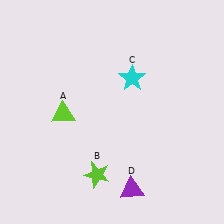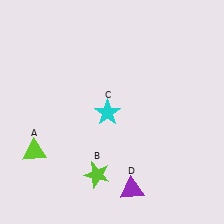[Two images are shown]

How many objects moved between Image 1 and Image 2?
2 objects moved between the two images.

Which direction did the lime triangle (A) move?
The lime triangle (A) moved down.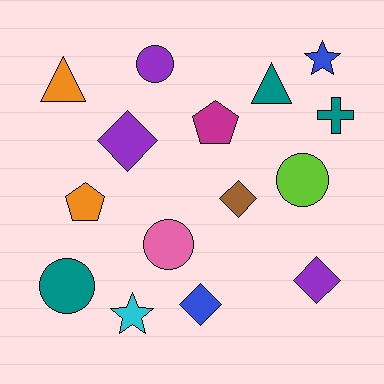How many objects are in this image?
There are 15 objects.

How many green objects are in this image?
There are no green objects.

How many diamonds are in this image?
There are 4 diamonds.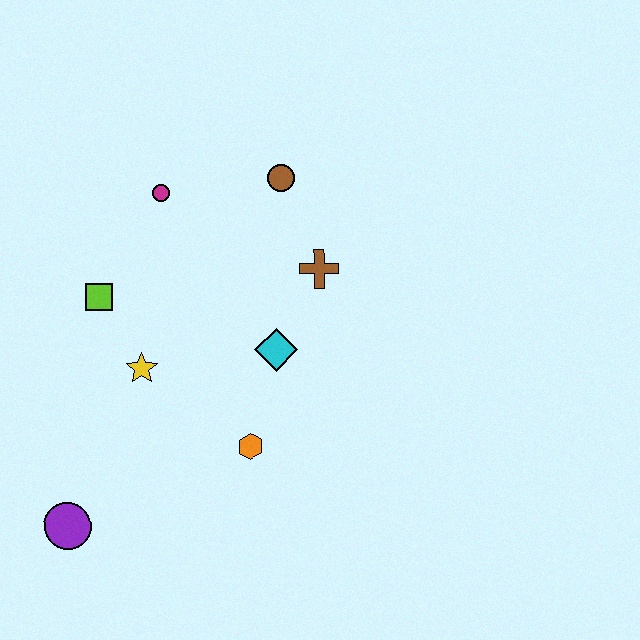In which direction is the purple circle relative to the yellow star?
The purple circle is below the yellow star.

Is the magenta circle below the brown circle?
Yes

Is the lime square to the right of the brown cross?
No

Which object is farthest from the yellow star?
The brown circle is farthest from the yellow star.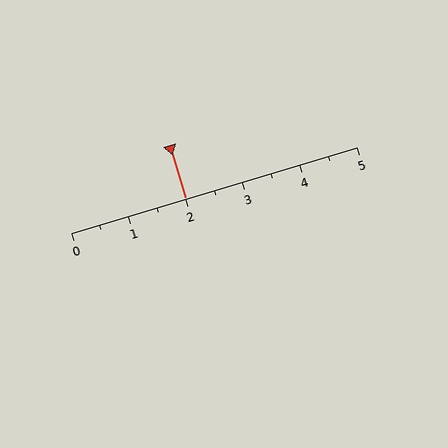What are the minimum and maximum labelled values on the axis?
The axis runs from 0 to 5.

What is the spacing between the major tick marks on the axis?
The major ticks are spaced 1 apart.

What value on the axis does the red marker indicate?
The marker indicates approximately 2.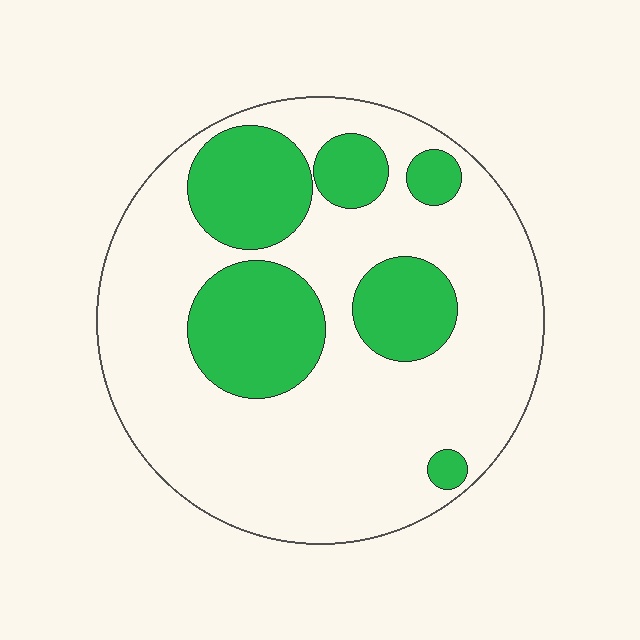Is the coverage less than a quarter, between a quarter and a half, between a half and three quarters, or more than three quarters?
Between a quarter and a half.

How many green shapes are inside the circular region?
6.